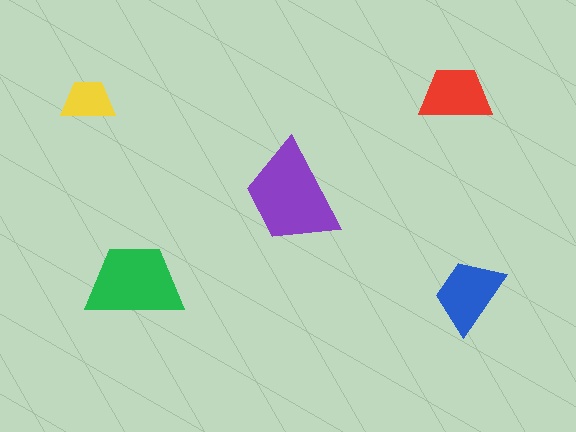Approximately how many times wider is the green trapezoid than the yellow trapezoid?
About 2 times wider.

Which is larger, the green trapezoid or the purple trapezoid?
The purple one.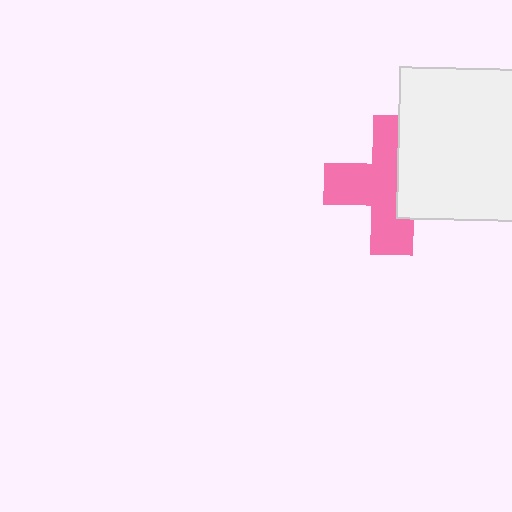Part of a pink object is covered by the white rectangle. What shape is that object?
It is a cross.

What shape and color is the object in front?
The object in front is a white rectangle.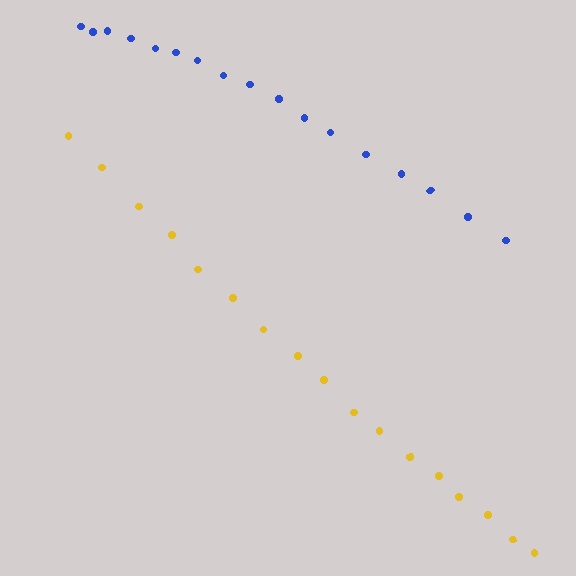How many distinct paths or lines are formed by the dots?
There are 2 distinct paths.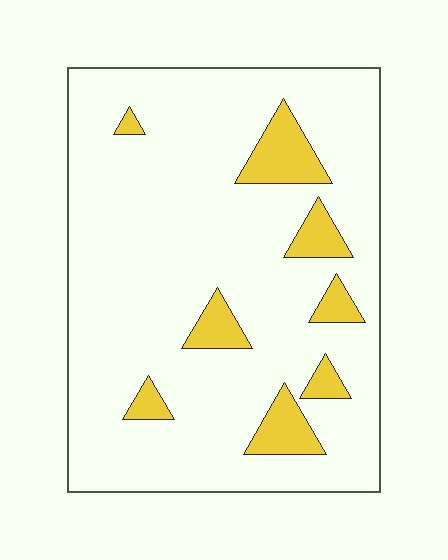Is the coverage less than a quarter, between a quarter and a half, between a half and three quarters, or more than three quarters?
Less than a quarter.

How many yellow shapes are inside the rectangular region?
8.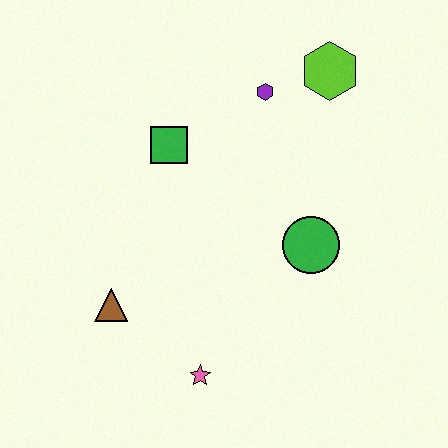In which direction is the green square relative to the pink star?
The green square is above the pink star.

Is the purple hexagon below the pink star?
No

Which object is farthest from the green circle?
The brown triangle is farthest from the green circle.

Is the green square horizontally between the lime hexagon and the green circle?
No